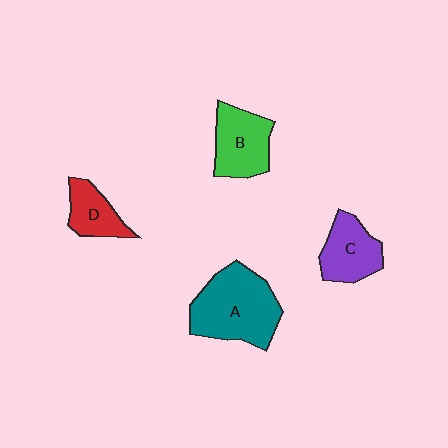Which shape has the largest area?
Shape A (teal).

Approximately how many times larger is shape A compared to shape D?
Approximately 2.2 times.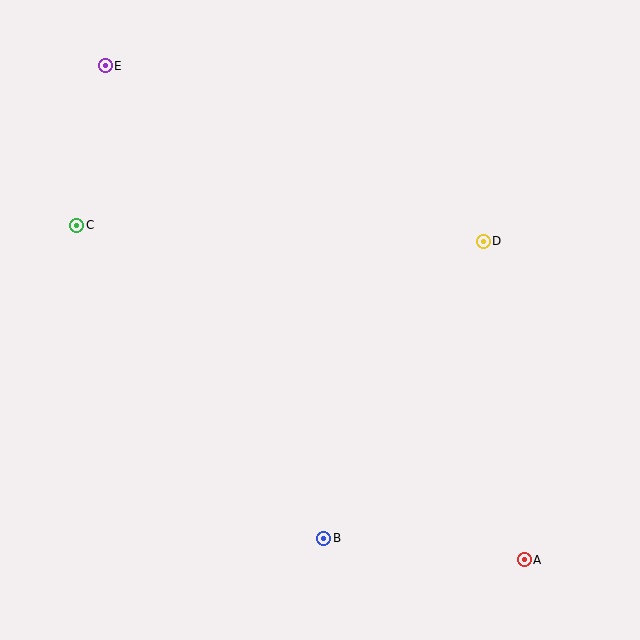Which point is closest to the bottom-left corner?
Point B is closest to the bottom-left corner.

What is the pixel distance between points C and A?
The distance between C and A is 559 pixels.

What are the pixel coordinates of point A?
Point A is at (524, 560).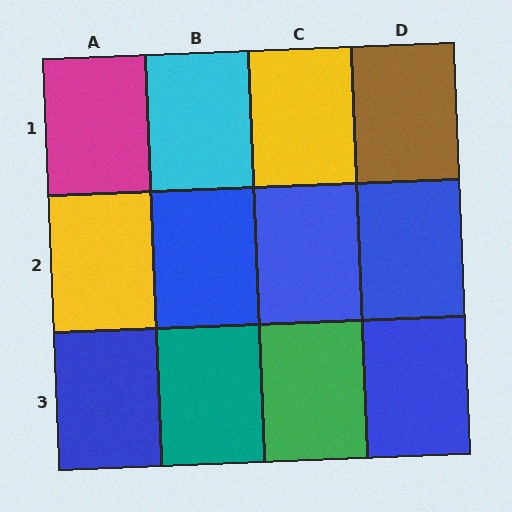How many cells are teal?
1 cell is teal.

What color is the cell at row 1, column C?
Yellow.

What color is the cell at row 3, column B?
Teal.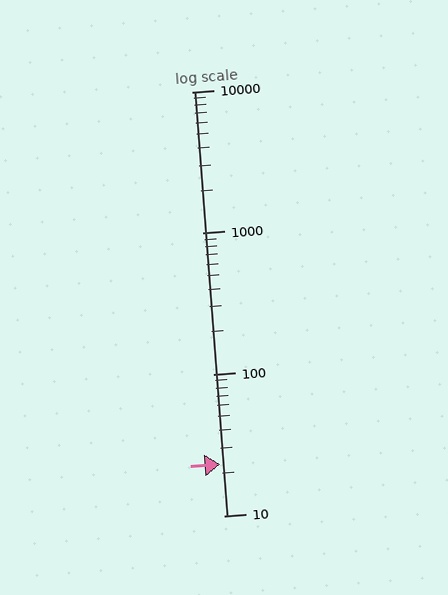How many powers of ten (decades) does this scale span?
The scale spans 3 decades, from 10 to 10000.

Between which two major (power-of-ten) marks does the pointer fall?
The pointer is between 10 and 100.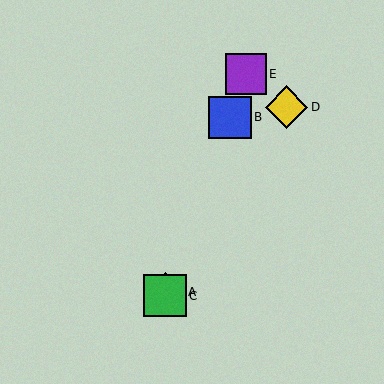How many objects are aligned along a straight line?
4 objects (A, B, C, E) are aligned along a straight line.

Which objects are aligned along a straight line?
Objects A, B, C, E are aligned along a straight line.